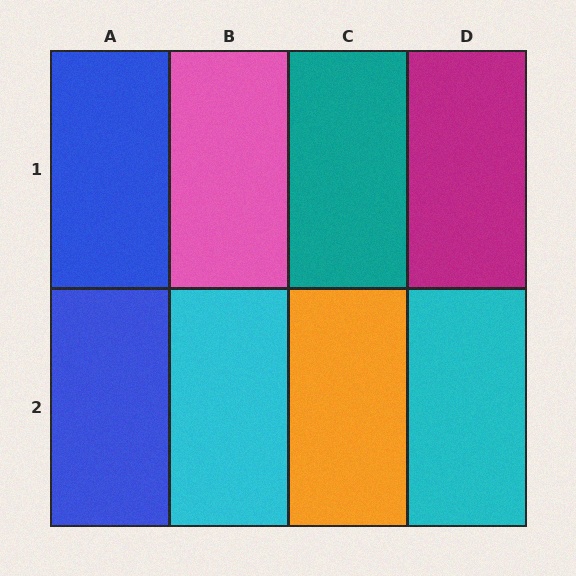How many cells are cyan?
2 cells are cyan.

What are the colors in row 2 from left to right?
Blue, cyan, orange, cyan.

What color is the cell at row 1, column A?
Blue.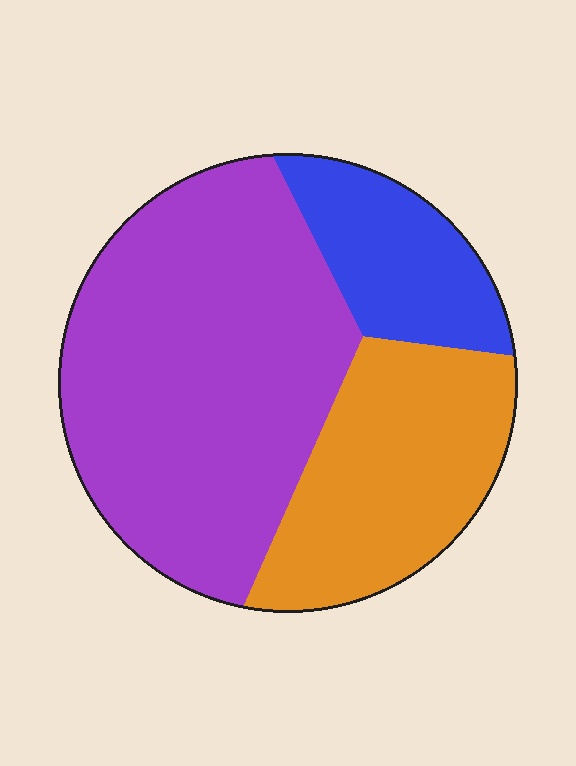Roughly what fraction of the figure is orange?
Orange covers 28% of the figure.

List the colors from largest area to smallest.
From largest to smallest: purple, orange, blue.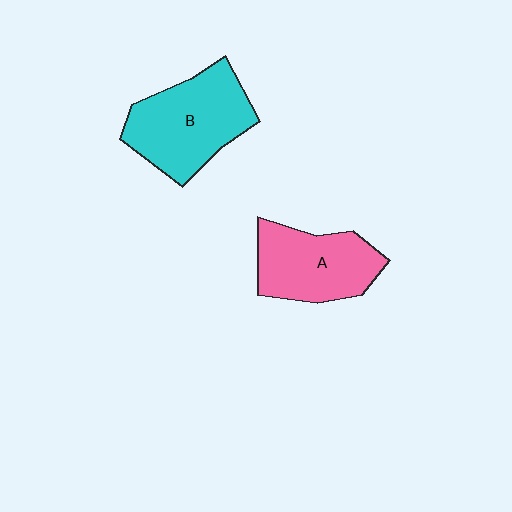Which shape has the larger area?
Shape B (cyan).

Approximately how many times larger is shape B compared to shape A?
Approximately 1.2 times.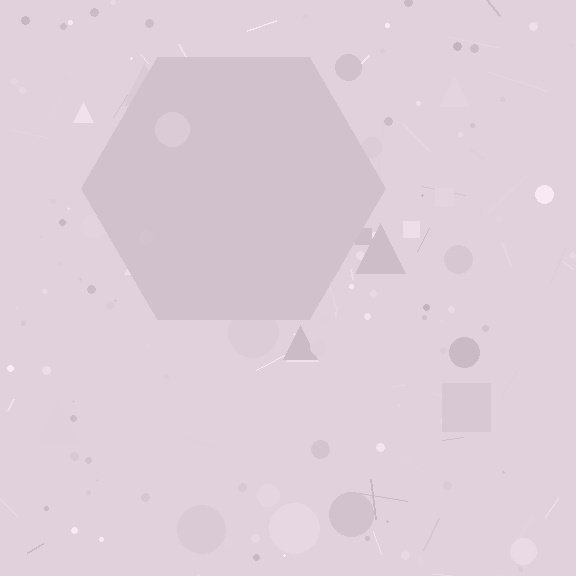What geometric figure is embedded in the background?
A hexagon is embedded in the background.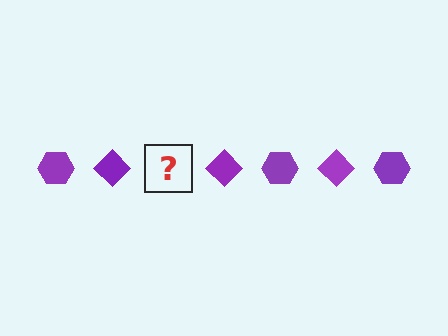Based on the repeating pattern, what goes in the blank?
The blank should be a purple hexagon.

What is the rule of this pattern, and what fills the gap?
The rule is that the pattern cycles through hexagon, diamond shapes in purple. The gap should be filled with a purple hexagon.